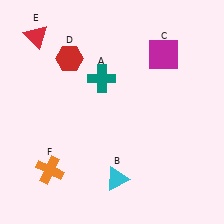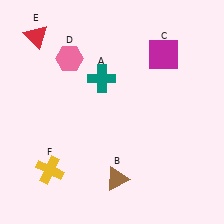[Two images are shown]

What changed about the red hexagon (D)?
In Image 1, D is red. In Image 2, it changed to pink.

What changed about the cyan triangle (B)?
In Image 1, B is cyan. In Image 2, it changed to brown.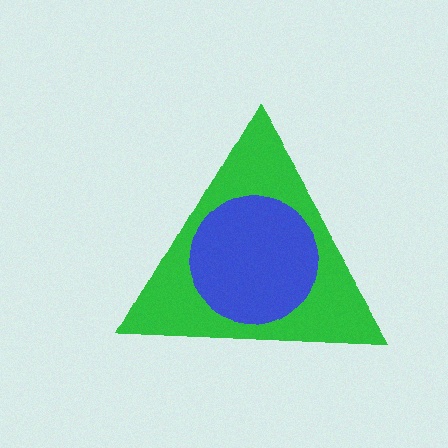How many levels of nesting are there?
2.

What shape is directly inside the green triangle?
The blue circle.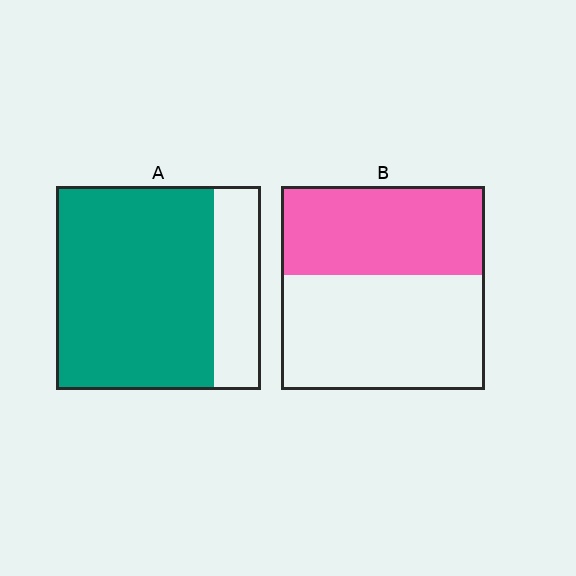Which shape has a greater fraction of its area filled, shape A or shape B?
Shape A.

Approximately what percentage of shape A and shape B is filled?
A is approximately 75% and B is approximately 45%.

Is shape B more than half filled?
No.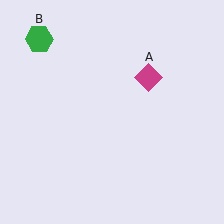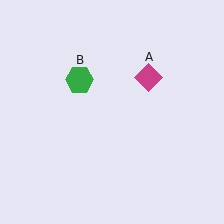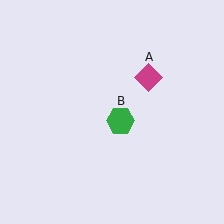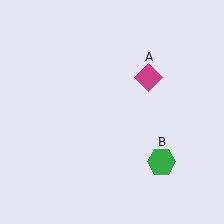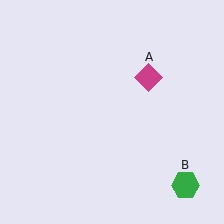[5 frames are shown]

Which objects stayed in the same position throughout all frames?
Magenta diamond (object A) remained stationary.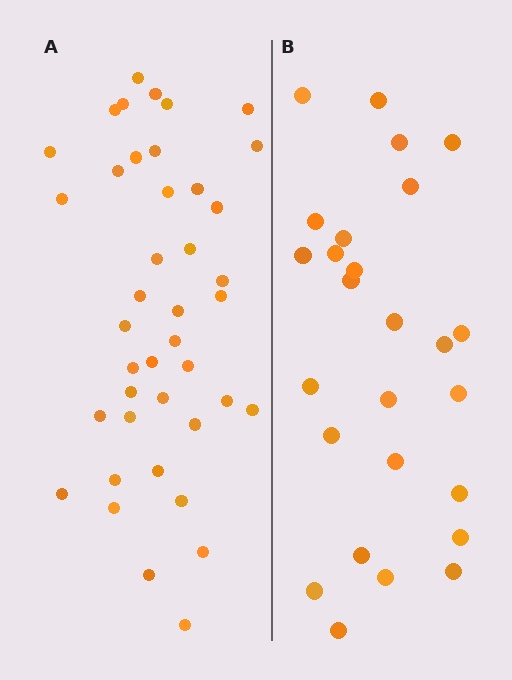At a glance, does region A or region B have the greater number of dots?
Region A (the left region) has more dots.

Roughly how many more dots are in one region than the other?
Region A has approximately 15 more dots than region B.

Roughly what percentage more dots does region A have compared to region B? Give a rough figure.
About 60% more.